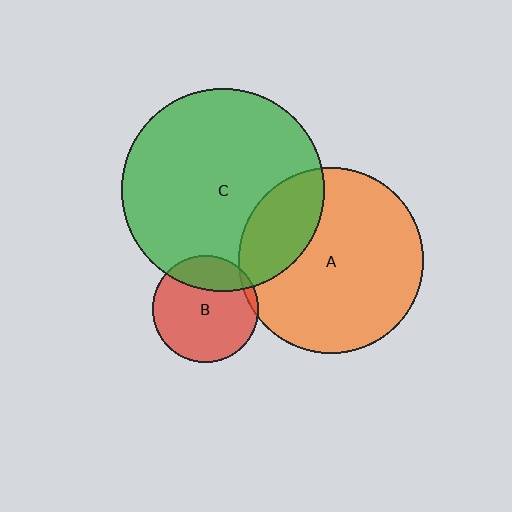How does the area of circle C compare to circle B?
Approximately 3.6 times.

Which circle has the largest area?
Circle C (green).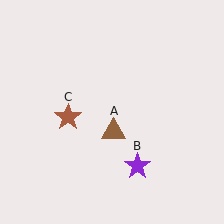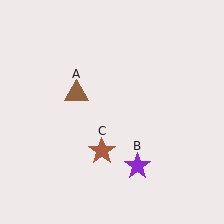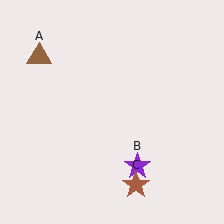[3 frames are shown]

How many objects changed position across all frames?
2 objects changed position: brown triangle (object A), brown star (object C).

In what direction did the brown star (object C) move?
The brown star (object C) moved down and to the right.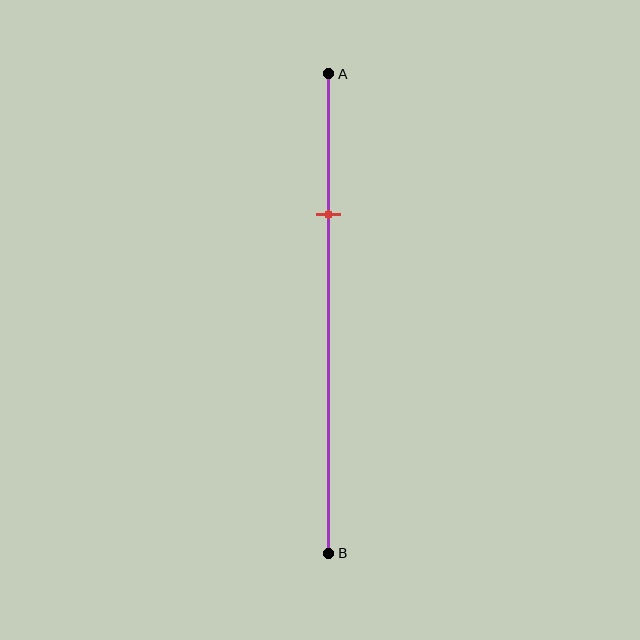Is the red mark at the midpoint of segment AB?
No, the mark is at about 30% from A, not at the 50% midpoint.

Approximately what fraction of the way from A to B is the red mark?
The red mark is approximately 30% of the way from A to B.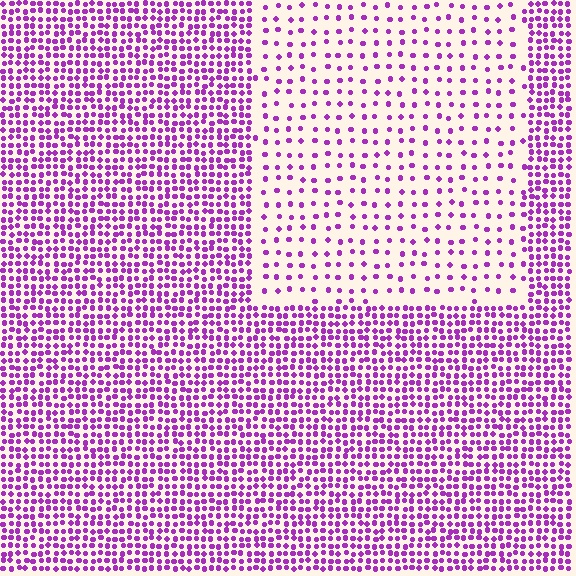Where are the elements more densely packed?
The elements are more densely packed outside the rectangle boundary.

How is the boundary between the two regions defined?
The boundary is defined by a change in element density (approximately 2.8x ratio). All elements are the same color, size, and shape.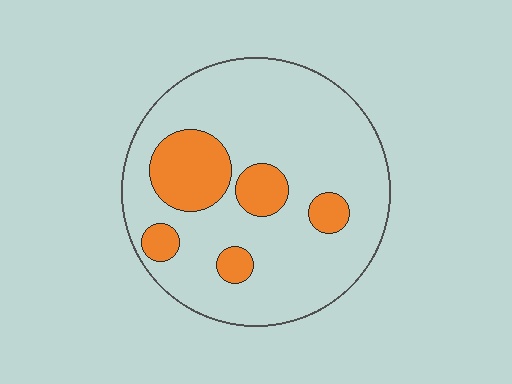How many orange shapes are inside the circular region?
5.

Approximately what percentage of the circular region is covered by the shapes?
Approximately 20%.